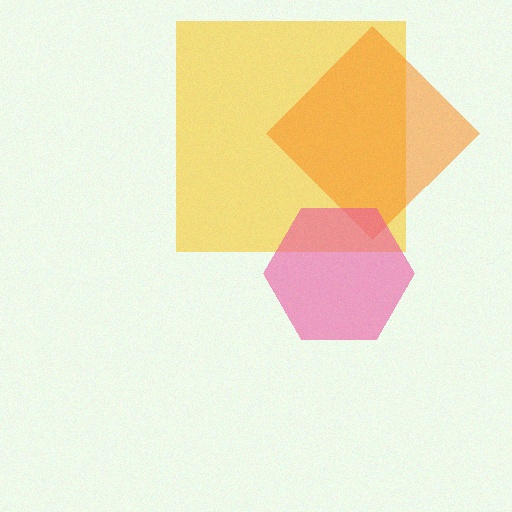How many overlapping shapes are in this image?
There are 3 overlapping shapes in the image.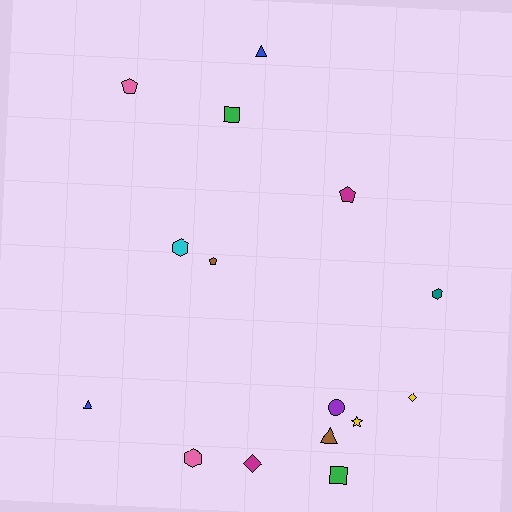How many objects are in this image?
There are 15 objects.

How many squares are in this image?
There are 2 squares.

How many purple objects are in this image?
There is 1 purple object.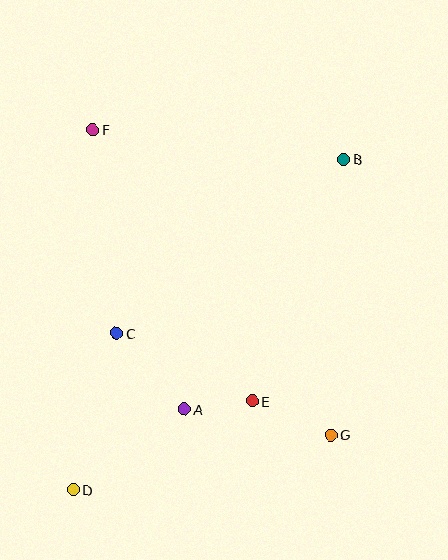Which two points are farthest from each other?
Points B and D are farthest from each other.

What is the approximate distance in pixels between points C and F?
The distance between C and F is approximately 205 pixels.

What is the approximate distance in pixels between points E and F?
The distance between E and F is approximately 315 pixels.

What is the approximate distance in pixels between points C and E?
The distance between C and E is approximately 152 pixels.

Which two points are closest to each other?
Points A and E are closest to each other.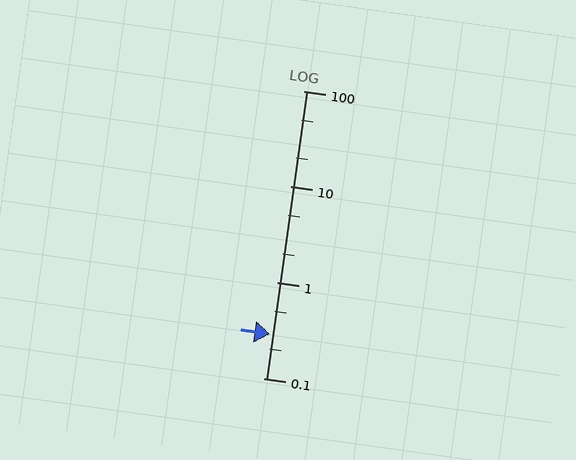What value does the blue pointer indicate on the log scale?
The pointer indicates approximately 0.29.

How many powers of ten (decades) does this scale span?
The scale spans 3 decades, from 0.1 to 100.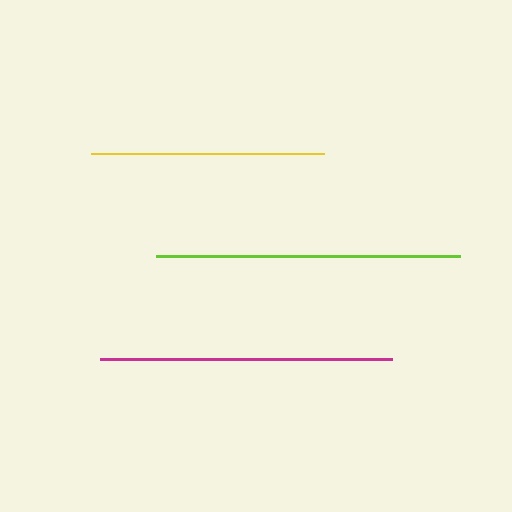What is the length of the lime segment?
The lime segment is approximately 304 pixels long.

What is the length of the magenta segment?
The magenta segment is approximately 293 pixels long.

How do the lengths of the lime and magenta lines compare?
The lime and magenta lines are approximately the same length.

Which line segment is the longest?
The lime line is the longest at approximately 304 pixels.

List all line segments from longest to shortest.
From longest to shortest: lime, magenta, yellow.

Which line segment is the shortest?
The yellow line is the shortest at approximately 233 pixels.